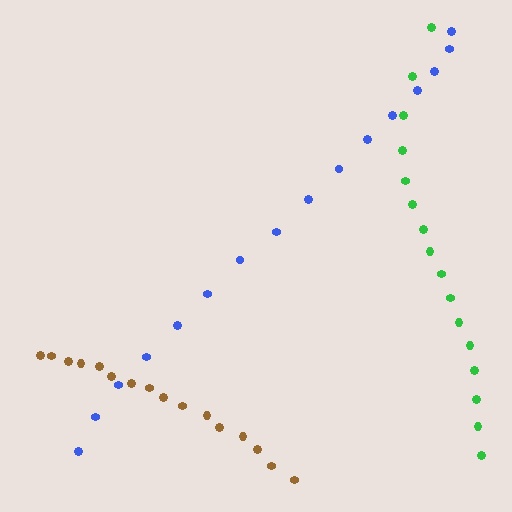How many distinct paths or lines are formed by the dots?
There are 3 distinct paths.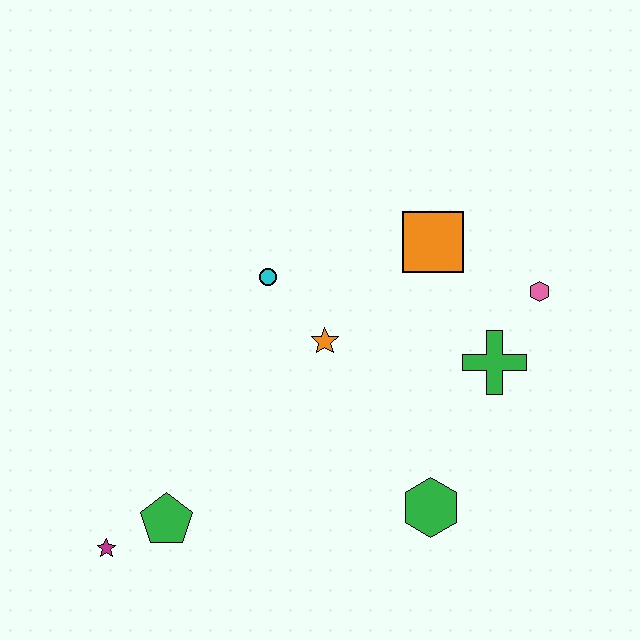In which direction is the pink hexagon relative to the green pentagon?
The pink hexagon is to the right of the green pentagon.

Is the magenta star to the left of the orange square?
Yes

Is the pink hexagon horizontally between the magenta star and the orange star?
No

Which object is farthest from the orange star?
The magenta star is farthest from the orange star.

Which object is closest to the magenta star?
The green pentagon is closest to the magenta star.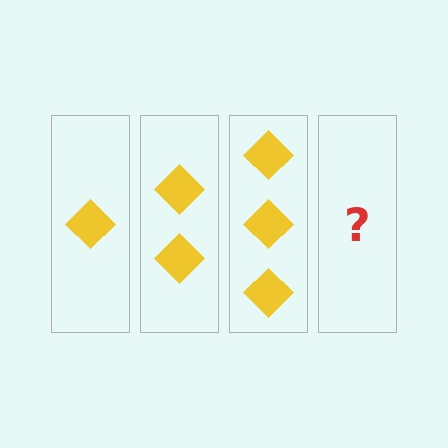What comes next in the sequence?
The next element should be 4 diamonds.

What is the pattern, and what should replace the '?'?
The pattern is that each step adds one more diamond. The '?' should be 4 diamonds.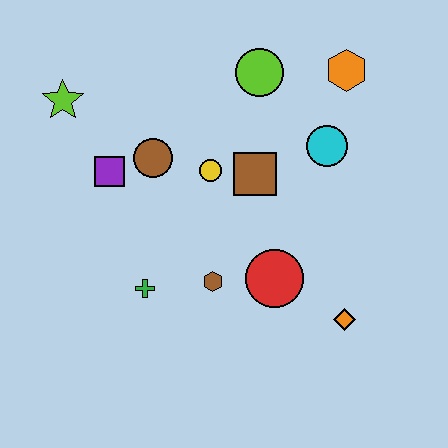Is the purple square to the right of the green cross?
No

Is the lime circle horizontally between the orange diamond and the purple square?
Yes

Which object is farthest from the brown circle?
The orange diamond is farthest from the brown circle.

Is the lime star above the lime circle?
No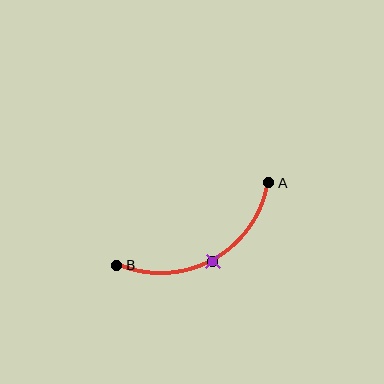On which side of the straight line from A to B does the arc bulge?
The arc bulges below the straight line connecting A and B.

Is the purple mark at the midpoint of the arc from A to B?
Yes. The purple mark lies on the arc at equal arc-length from both A and B — it is the arc midpoint.